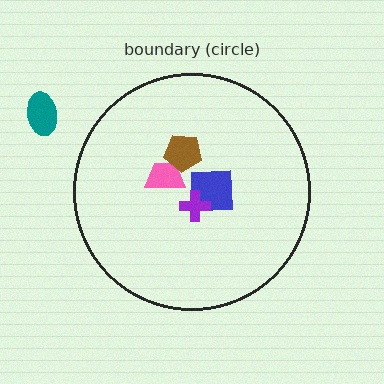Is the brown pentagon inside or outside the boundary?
Inside.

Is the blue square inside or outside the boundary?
Inside.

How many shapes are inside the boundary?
4 inside, 1 outside.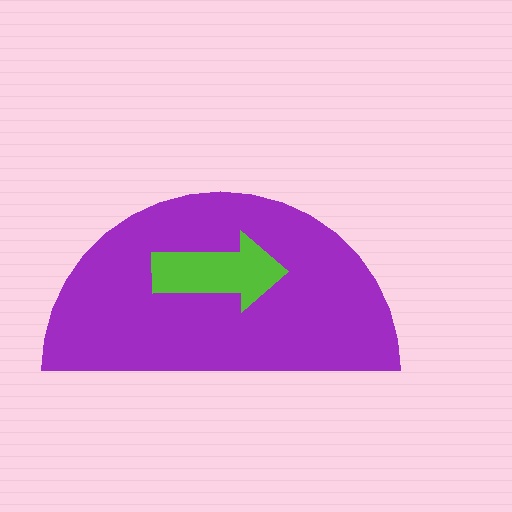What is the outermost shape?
The purple semicircle.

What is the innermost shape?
The lime arrow.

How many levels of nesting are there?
2.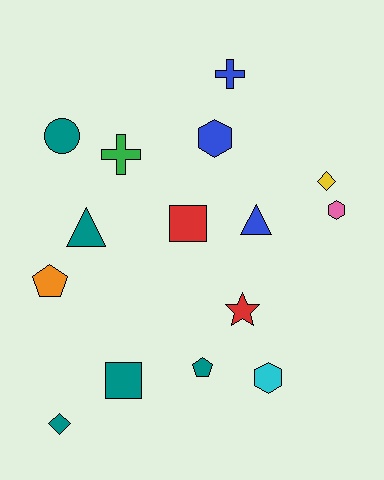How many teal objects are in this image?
There are 5 teal objects.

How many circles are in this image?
There is 1 circle.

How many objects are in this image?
There are 15 objects.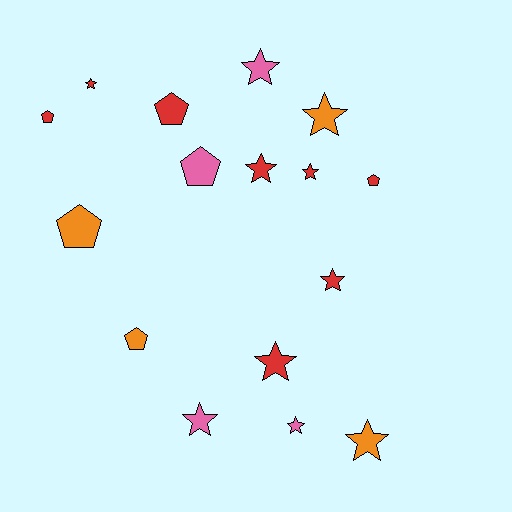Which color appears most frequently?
Red, with 8 objects.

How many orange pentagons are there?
There are 2 orange pentagons.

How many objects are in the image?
There are 16 objects.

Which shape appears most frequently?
Star, with 10 objects.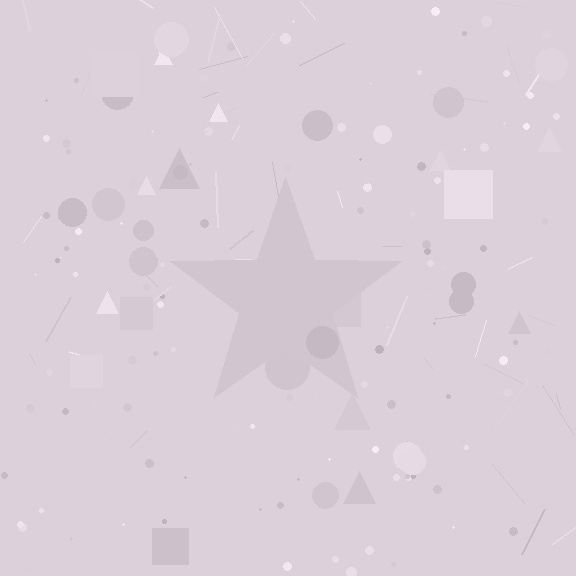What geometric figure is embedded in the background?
A star is embedded in the background.